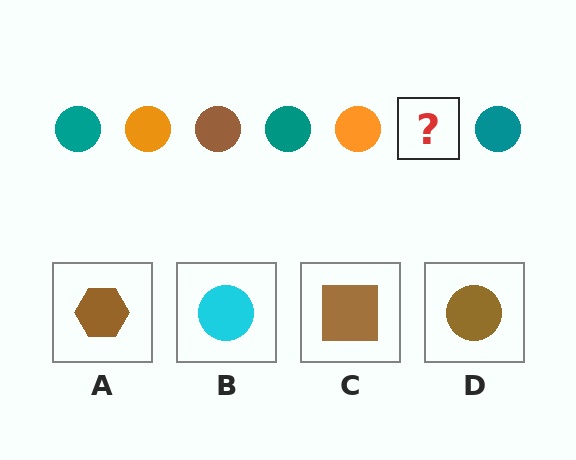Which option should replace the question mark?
Option D.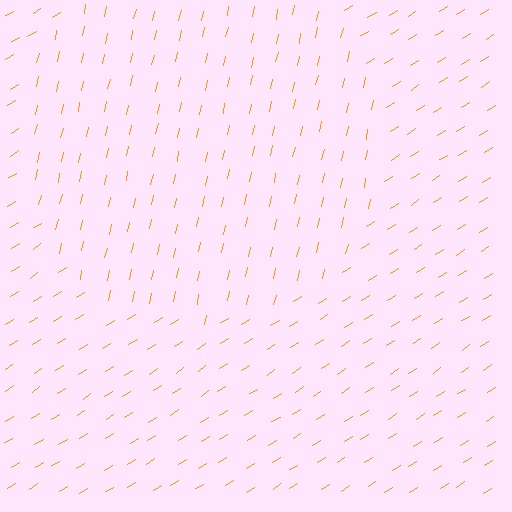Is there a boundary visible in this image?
Yes, there is a texture boundary formed by a change in line orientation.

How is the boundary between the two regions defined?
The boundary is defined purely by a change in line orientation (approximately 45 degrees difference). All lines are the same color and thickness.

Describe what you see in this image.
The image is filled with small orange line segments. A circle region in the image has lines oriented differently from the surrounding lines, creating a visible texture boundary.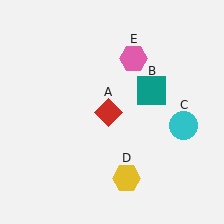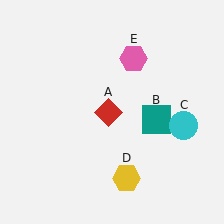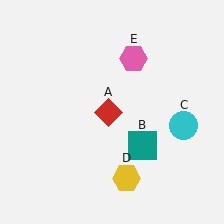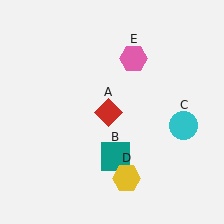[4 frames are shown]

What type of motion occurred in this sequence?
The teal square (object B) rotated clockwise around the center of the scene.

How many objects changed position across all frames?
1 object changed position: teal square (object B).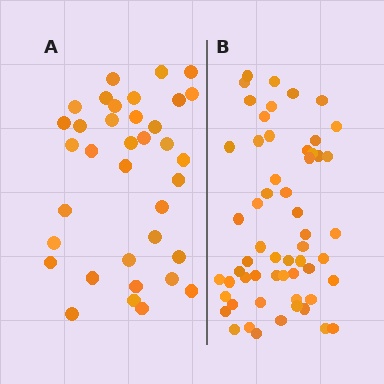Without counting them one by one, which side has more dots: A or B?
Region B (the right region) has more dots.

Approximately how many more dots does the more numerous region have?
Region B has approximately 20 more dots than region A.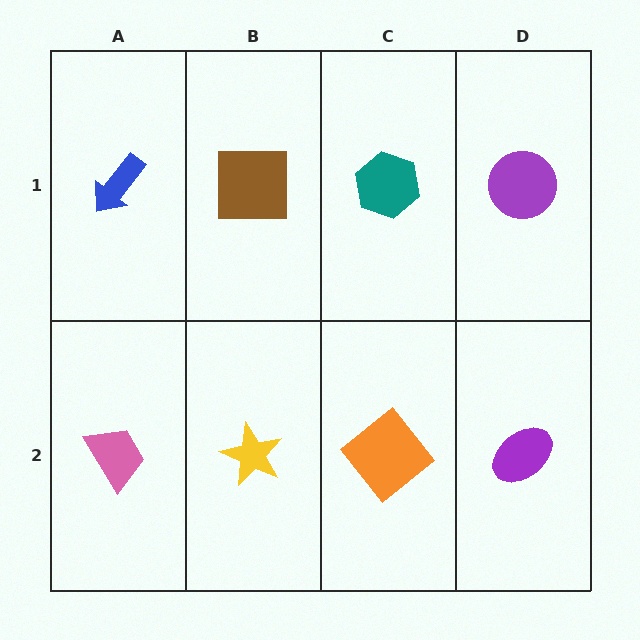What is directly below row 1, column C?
An orange diamond.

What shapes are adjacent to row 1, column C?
An orange diamond (row 2, column C), a brown square (row 1, column B), a purple circle (row 1, column D).